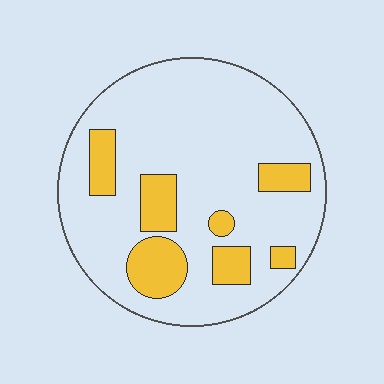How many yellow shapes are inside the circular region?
7.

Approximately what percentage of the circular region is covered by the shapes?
Approximately 20%.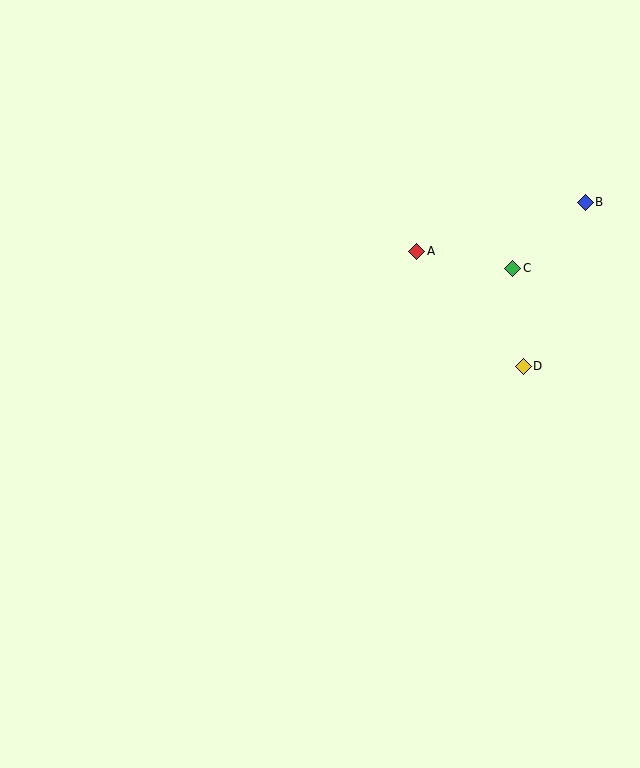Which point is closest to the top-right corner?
Point B is closest to the top-right corner.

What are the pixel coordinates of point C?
Point C is at (513, 268).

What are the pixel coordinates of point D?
Point D is at (523, 366).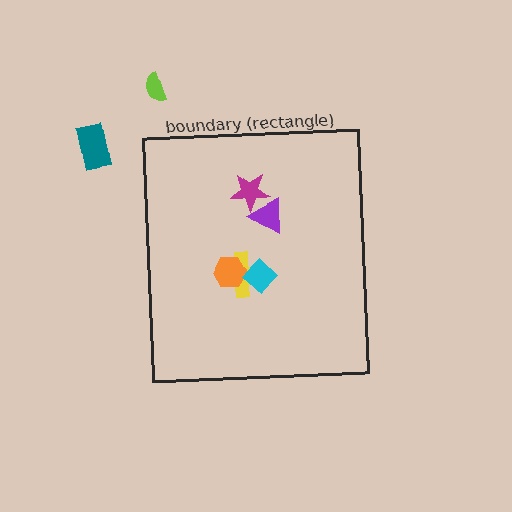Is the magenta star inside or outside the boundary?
Inside.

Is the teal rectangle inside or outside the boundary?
Outside.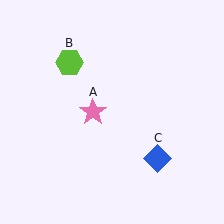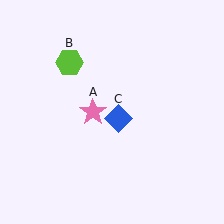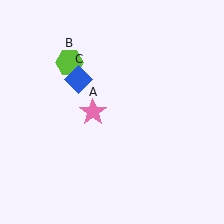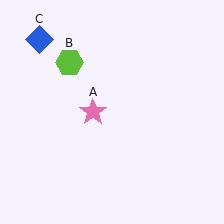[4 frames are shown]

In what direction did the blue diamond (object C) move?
The blue diamond (object C) moved up and to the left.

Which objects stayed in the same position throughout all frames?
Pink star (object A) and lime hexagon (object B) remained stationary.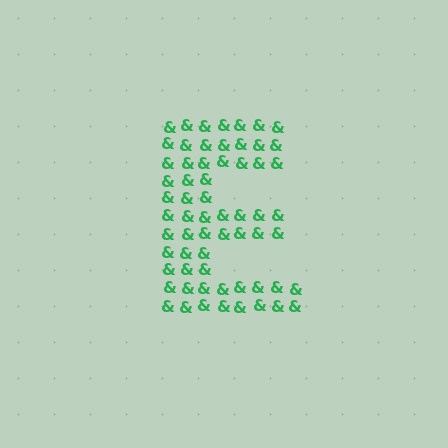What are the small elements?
The small elements are ampersands.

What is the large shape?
The large shape is the letter E.